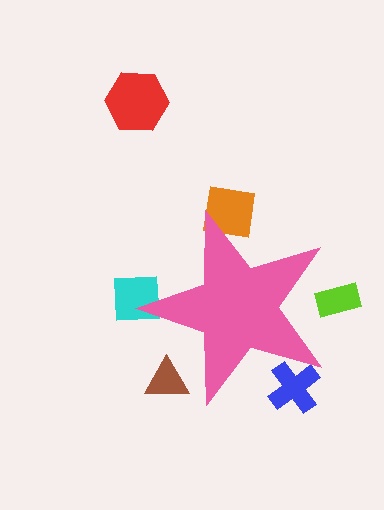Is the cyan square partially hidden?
Yes, the cyan square is partially hidden behind the pink star.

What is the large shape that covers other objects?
A pink star.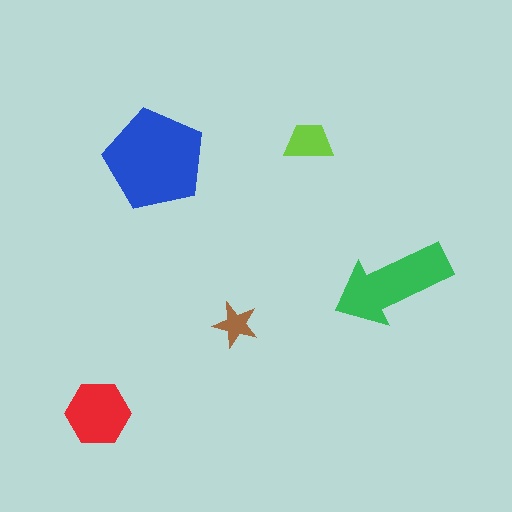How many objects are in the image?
There are 5 objects in the image.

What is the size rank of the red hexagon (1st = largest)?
3rd.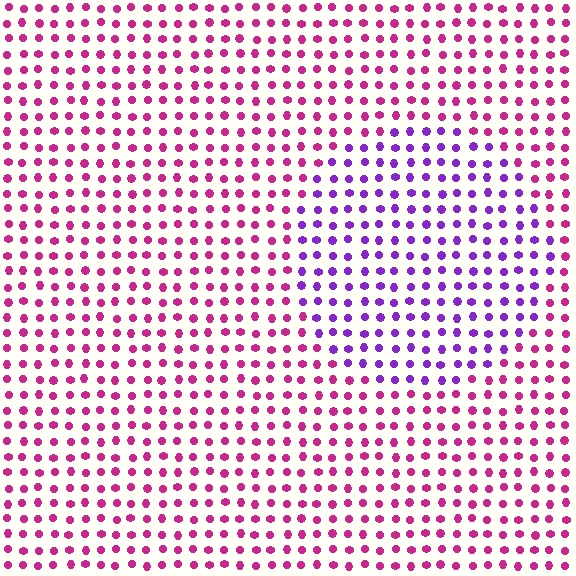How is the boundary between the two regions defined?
The boundary is defined purely by a slight shift in hue (about 46 degrees). Spacing, size, and orientation are identical on both sides.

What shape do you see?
I see a circle.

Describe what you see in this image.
The image is filled with small magenta elements in a uniform arrangement. A circle-shaped region is visible where the elements are tinted to a slightly different hue, forming a subtle color boundary.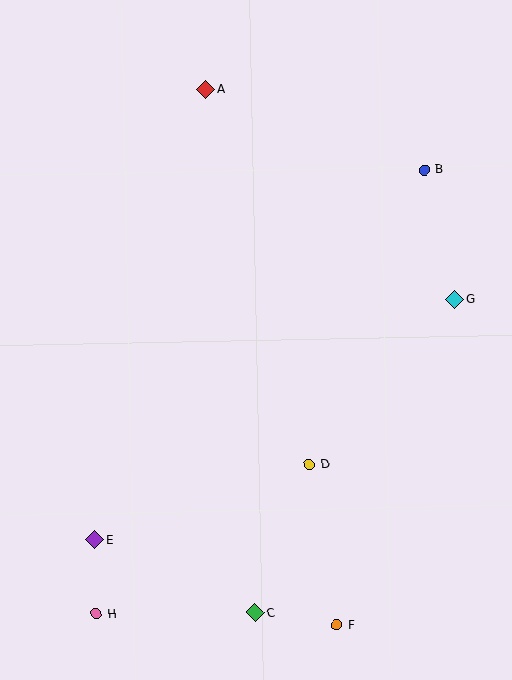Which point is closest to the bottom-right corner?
Point F is closest to the bottom-right corner.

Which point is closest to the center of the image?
Point D at (309, 464) is closest to the center.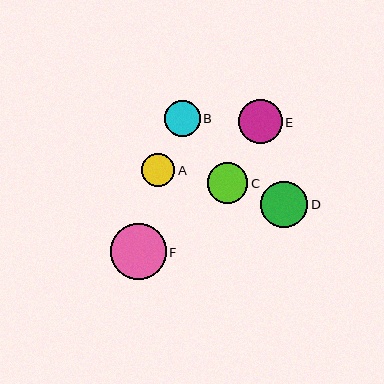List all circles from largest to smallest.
From largest to smallest: F, D, E, C, B, A.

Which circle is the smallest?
Circle A is the smallest with a size of approximately 33 pixels.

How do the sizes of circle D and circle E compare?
Circle D and circle E are approximately the same size.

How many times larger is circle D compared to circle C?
Circle D is approximately 1.2 times the size of circle C.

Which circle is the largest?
Circle F is the largest with a size of approximately 56 pixels.